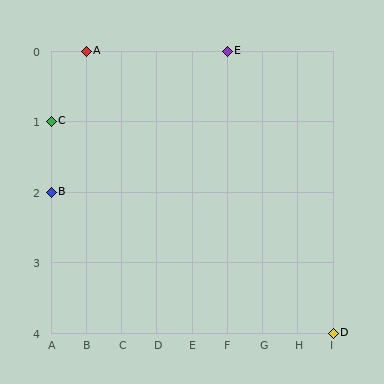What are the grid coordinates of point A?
Point A is at grid coordinates (B, 0).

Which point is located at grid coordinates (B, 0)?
Point A is at (B, 0).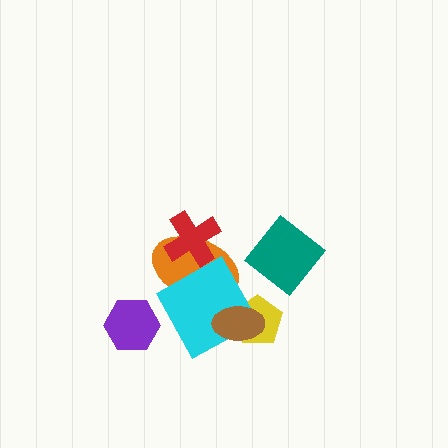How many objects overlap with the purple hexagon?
0 objects overlap with the purple hexagon.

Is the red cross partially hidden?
No, no other shape covers it.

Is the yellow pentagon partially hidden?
Yes, it is partially covered by another shape.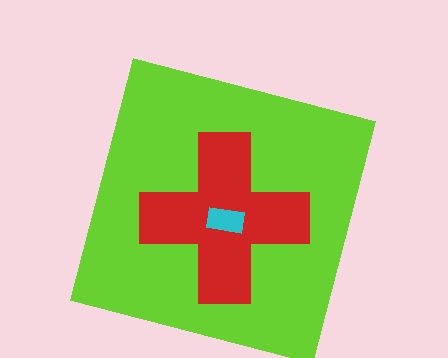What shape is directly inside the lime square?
The red cross.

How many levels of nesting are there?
3.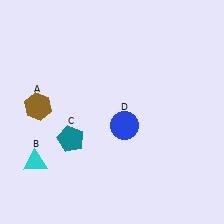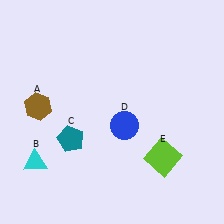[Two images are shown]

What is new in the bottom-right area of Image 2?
A lime square (E) was added in the bottom-right area of Image 2.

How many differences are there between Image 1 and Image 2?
There is 1 difference between the two images.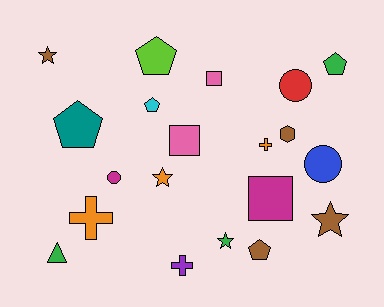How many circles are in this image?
There are 3 circles.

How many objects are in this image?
There are 20 objects.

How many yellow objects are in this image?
There are no yellow objects.